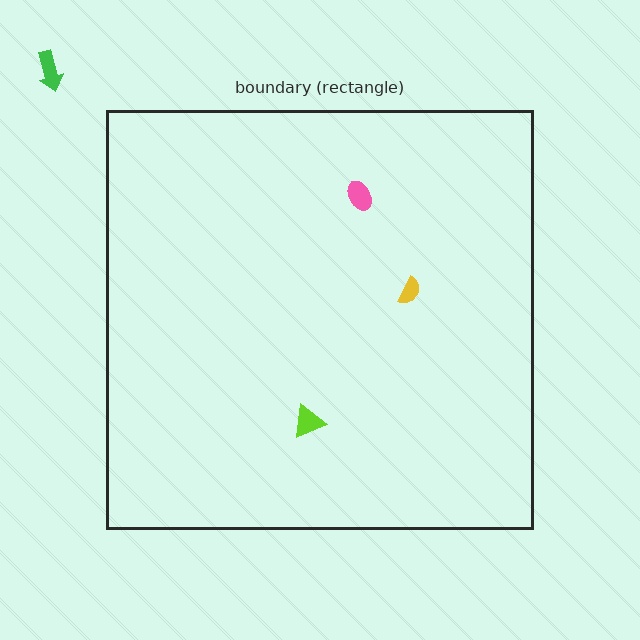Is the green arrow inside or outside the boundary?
Outside.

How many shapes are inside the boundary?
3 inside, 1 outside.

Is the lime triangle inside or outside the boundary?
Inside.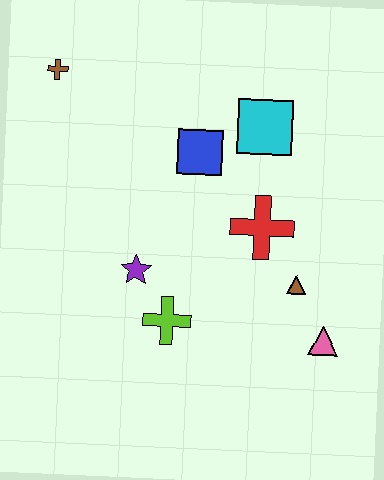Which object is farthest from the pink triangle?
The brown cross is farthest from the pink triangle.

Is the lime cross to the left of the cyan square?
Yes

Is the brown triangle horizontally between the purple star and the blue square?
No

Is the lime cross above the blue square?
No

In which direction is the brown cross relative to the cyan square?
The brown cross is to the left of the cyan square.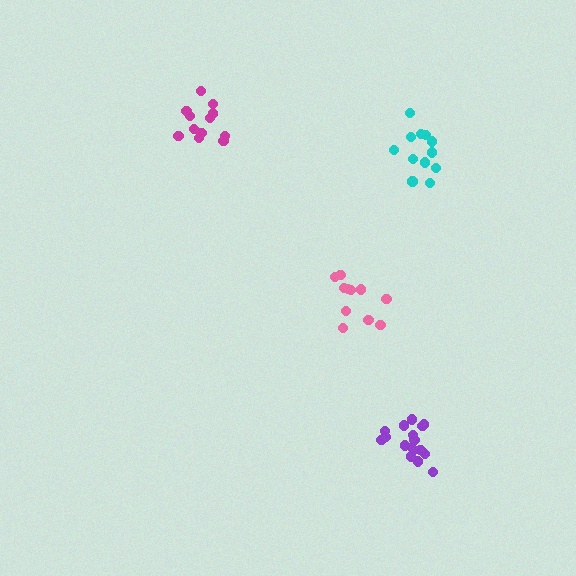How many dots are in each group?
Group 1: 12 dots, Group 2: 12 dots, Group 3: 11 dots, Group 4: 17 dots (52 total).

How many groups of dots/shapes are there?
There are 4 groups.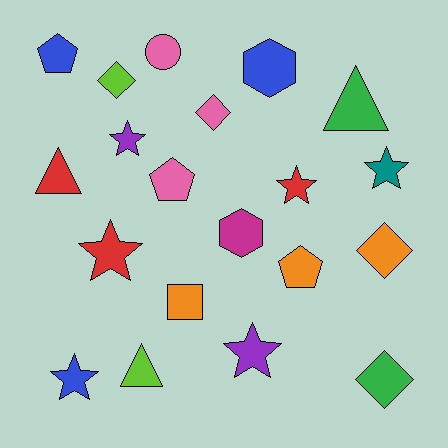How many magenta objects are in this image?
There is 1 magenta object.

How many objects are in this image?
There are 20 objects.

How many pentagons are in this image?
There are 3 pentagons.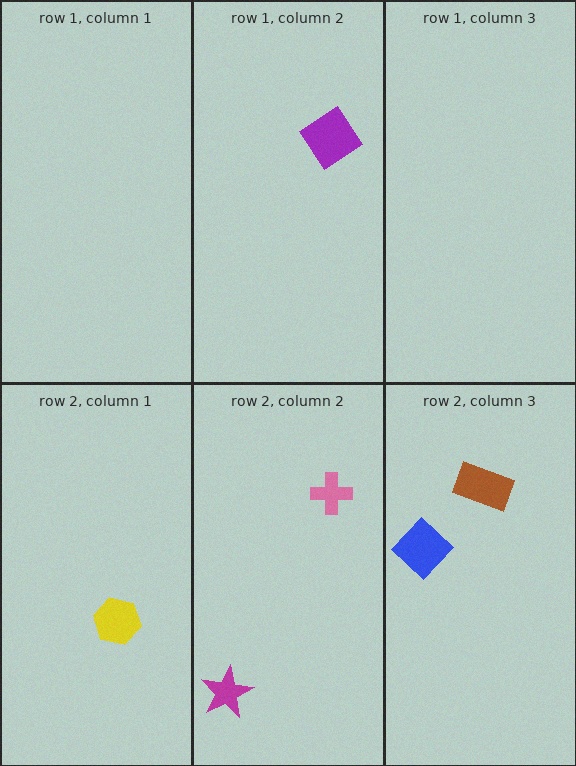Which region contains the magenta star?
The row 2, column 2 region.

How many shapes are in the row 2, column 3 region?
2.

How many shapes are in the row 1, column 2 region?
1.